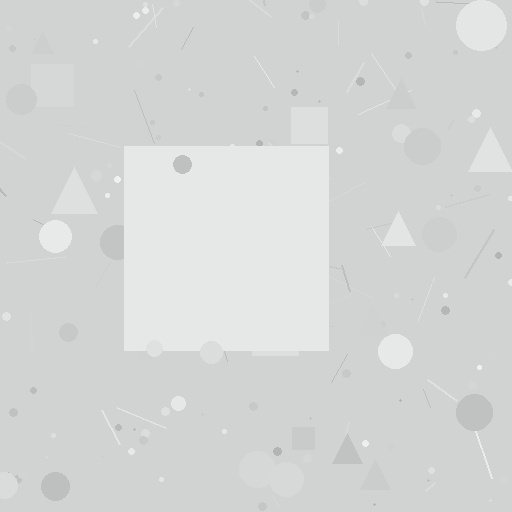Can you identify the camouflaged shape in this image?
The camouflaged shape is a square.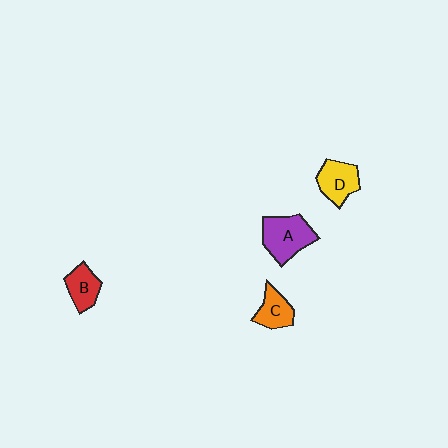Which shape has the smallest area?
Shape C (orange).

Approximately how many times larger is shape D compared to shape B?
Approximately 1.2 times.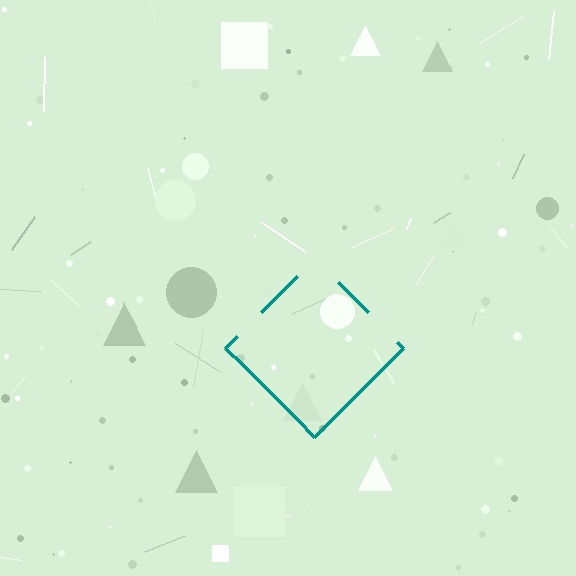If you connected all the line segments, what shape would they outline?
They would outline a diamond.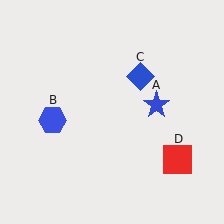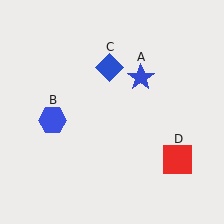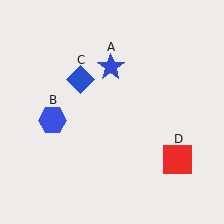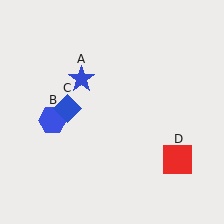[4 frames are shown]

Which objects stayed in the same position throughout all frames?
Blue hexagon (object B) and red square (object D) remained stationary.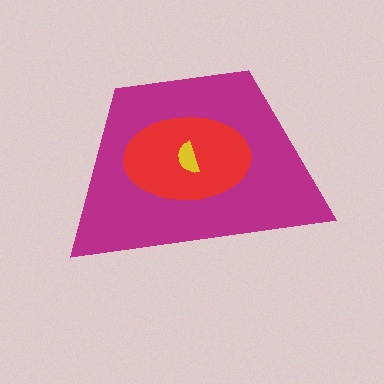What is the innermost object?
The yellow semicircle.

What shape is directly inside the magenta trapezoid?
The red ellipse.